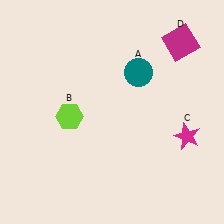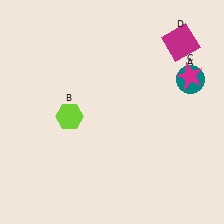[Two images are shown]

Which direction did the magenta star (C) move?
The magenta star (C) moved up.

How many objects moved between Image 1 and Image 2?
2 objects moved between the two images.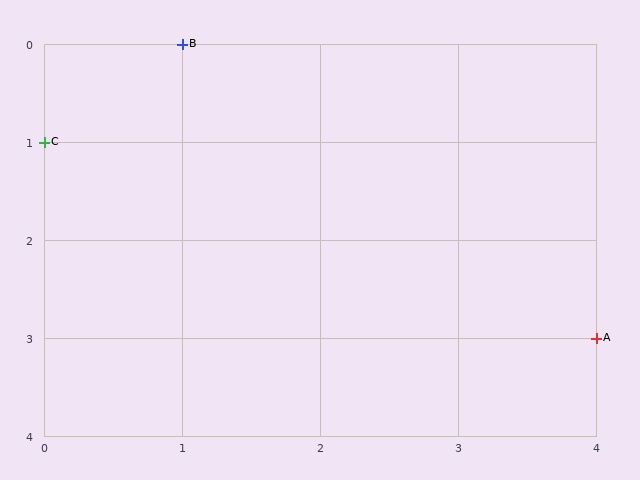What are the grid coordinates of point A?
Point A is at grid coordinates (4, 3).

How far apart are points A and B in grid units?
Points A and B are 3 columns and 3 rows apart (about 4.2 grid units diagonally).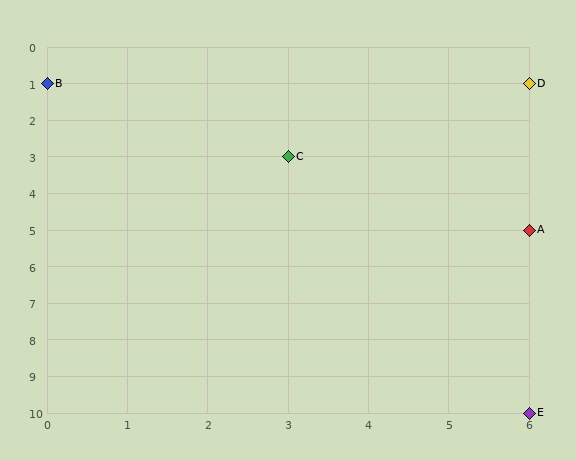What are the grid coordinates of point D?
Point D is at grid coordinates (6, 1).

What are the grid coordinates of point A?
Point A is at grid coordinates (6, 5).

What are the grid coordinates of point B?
Point B is at grid coordinates (0, 1).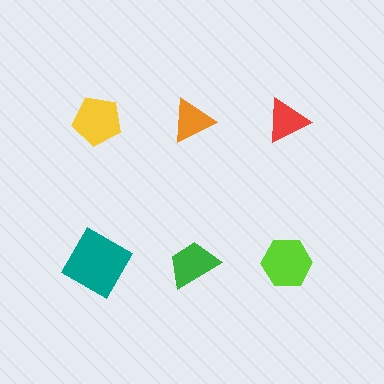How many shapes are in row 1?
3 shapes.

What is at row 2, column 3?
A lime hexagon.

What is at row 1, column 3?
A red triangle.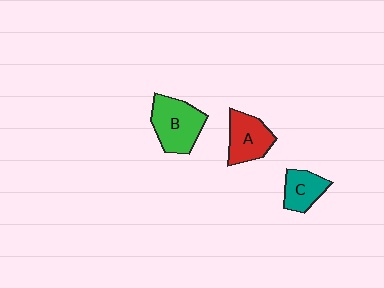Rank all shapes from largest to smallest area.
From largest to smallest: B (green), A (red), C (teal).